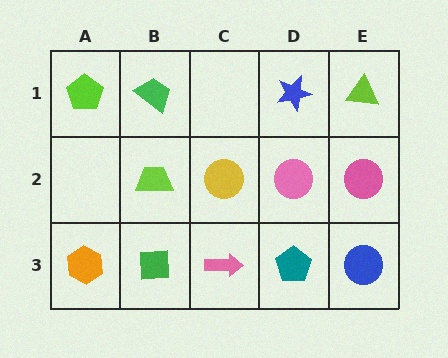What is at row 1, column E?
A lime triangle.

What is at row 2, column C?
A yellow circle.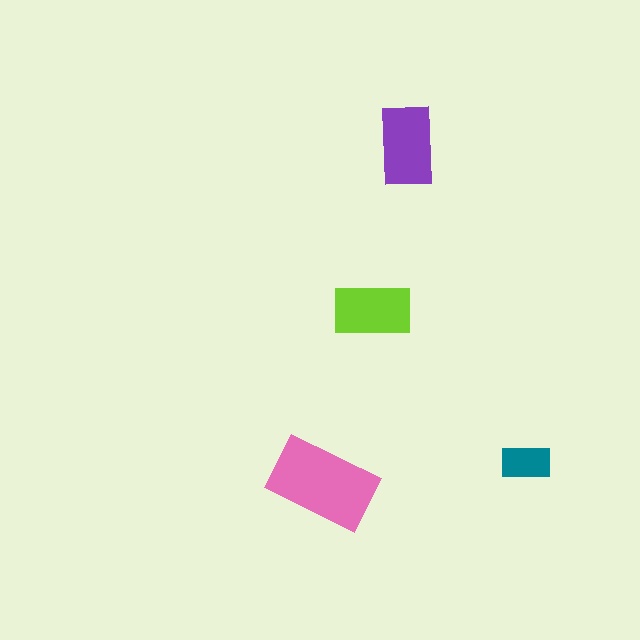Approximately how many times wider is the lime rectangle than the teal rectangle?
About 1.5 times wider.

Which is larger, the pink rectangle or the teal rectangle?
The pink one.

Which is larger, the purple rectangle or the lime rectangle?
The purple one.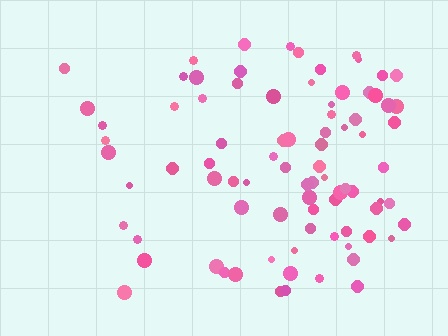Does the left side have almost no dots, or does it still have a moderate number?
Still a moderate number, just noticeably fewer than the right.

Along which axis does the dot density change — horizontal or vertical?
Horizontal.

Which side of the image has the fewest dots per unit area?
The left.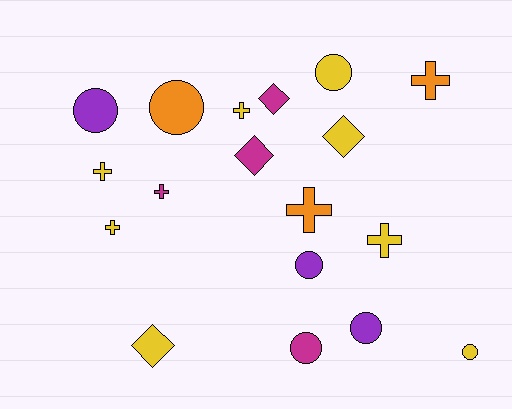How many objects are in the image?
There are 18 objects.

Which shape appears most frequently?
Circle, with 7 objects.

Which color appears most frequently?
Yellow, with 8 objects.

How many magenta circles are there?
There is 1 magenta circle.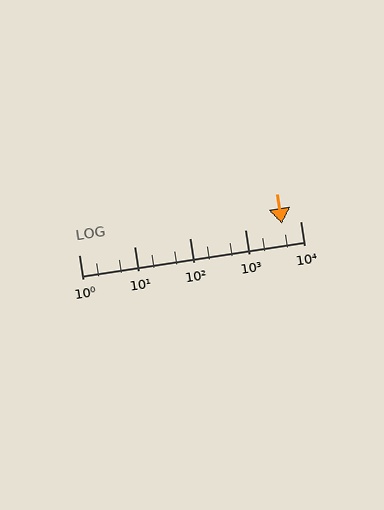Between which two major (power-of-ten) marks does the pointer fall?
The pointer is between 1000 and 10000.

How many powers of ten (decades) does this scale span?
The scale spans 4 decades, from 1 to 10000.